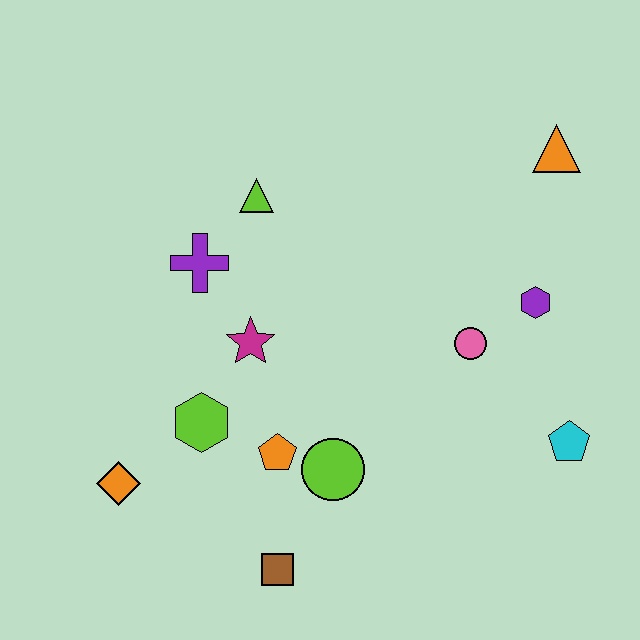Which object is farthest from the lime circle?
The orange triangle is farthest from the lime circle.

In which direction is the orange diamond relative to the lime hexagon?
The orange diamond is to the left of the lime hexagon.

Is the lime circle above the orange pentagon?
No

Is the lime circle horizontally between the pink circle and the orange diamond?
Yes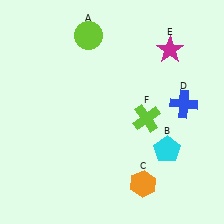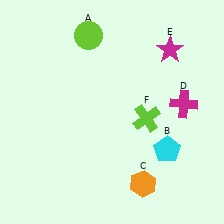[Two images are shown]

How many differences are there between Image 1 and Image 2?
There is 1 difference between the two images.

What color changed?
The cross (D) changed from blue in Image 1 to magenta in Image 2.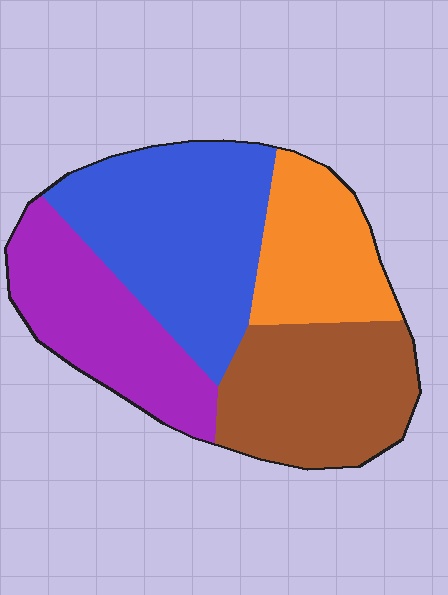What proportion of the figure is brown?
Brown takes up about one quarter (1/4) of the figure.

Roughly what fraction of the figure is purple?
Purple covers around 25% of the figure.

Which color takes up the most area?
Blue, at roughly 35%.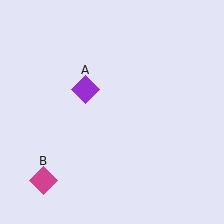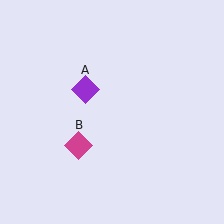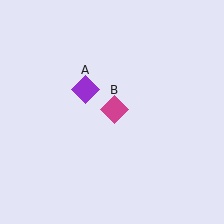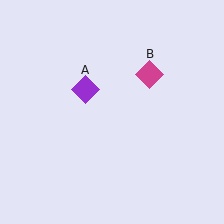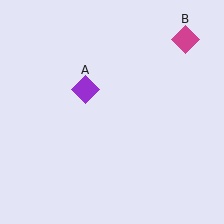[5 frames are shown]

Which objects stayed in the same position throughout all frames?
Purple diamond (object A) remained stationary.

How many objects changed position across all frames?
1 object changed position: magenta diamond (object B).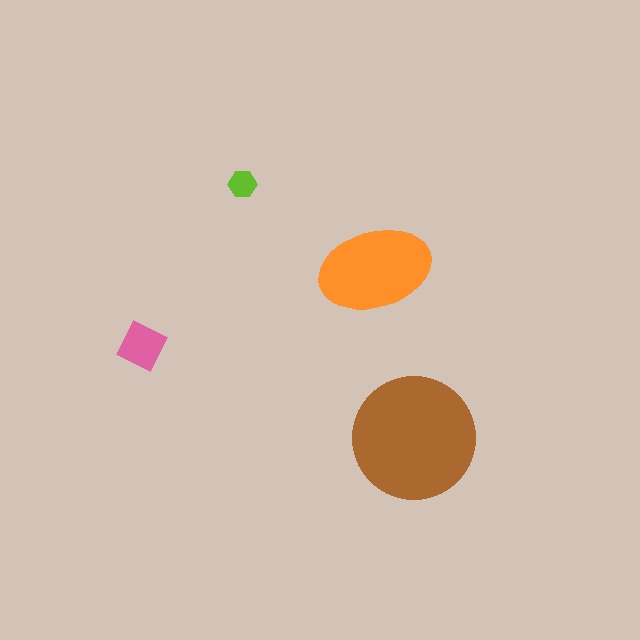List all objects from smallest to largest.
The lime hexagon, the pink square, the orange ellipse, the brown circle.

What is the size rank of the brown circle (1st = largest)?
1st.